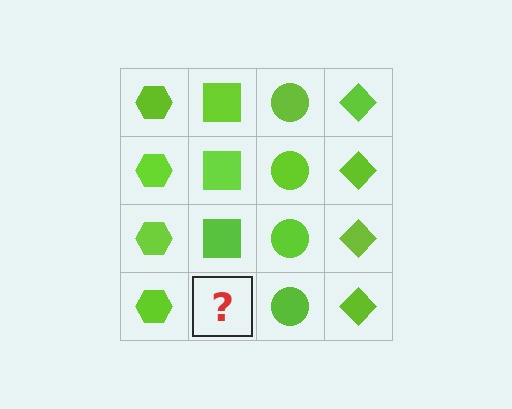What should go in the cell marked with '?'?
The missing cell should contain a lime square.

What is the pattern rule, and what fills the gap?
The rule is that each column has a consistent shape. The gap should be filled with a lime square.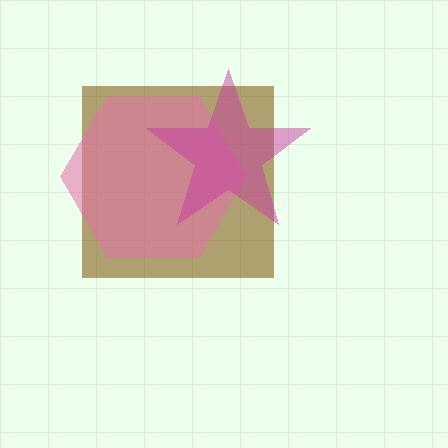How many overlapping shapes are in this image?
There are 3 overlapping shapes in the image.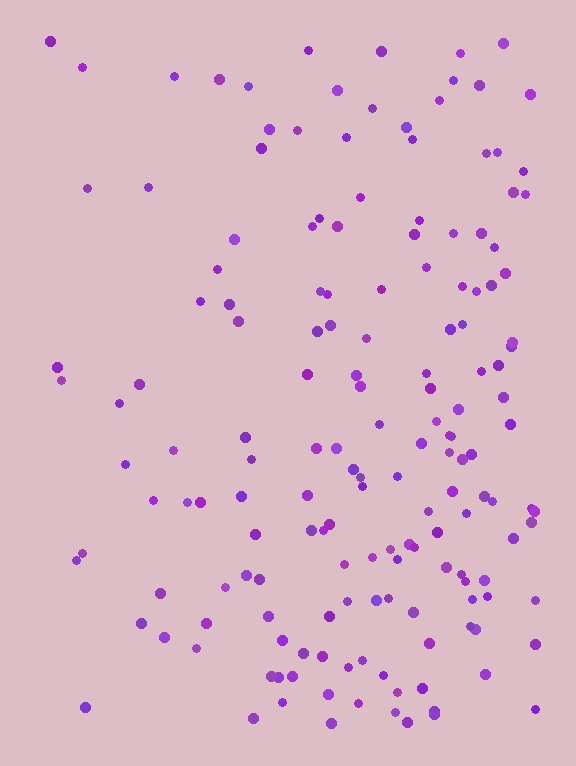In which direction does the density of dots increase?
From left to right, with the right side densest.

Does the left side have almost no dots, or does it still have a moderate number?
Still a moderate number, just noticeably fewer than the right.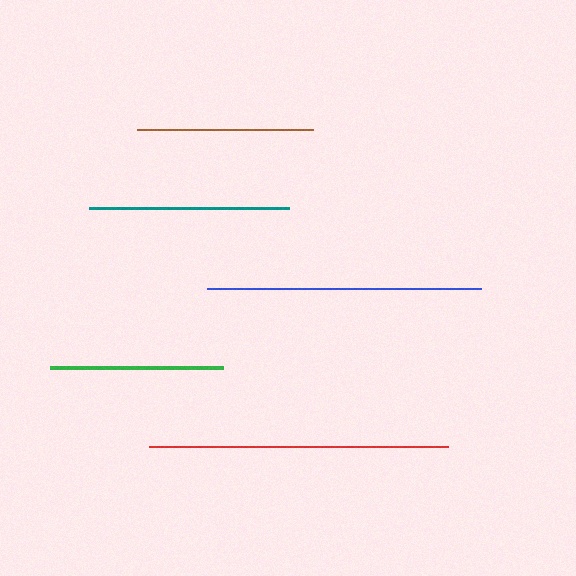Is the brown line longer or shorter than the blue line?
The blue line is longer than the brown line.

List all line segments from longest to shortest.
From longest to shortest: red, blue, teal, brown, green.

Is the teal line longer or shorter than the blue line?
The blue line is longer than the teal line.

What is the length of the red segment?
The red segment is approximately 299 pixels long.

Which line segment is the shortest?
The green line is the shortest at approximately 173 pixels.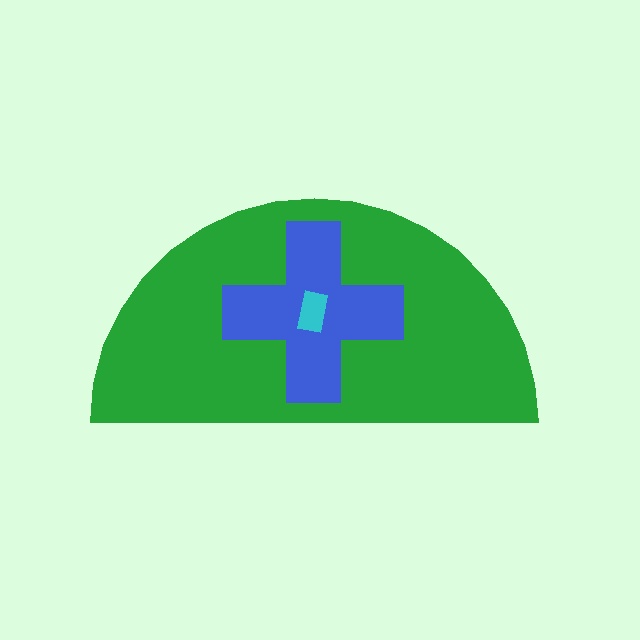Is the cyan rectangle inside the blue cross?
Yes.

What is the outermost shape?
The green semicircle.